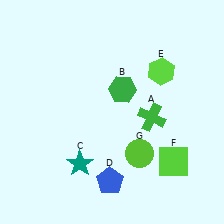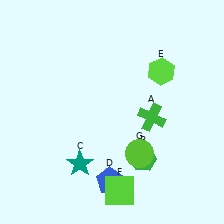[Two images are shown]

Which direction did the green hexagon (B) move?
The green hexagon (B) moved down.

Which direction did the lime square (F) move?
The lime square (F) moved left.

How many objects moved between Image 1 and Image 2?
2 objects moved between the two images.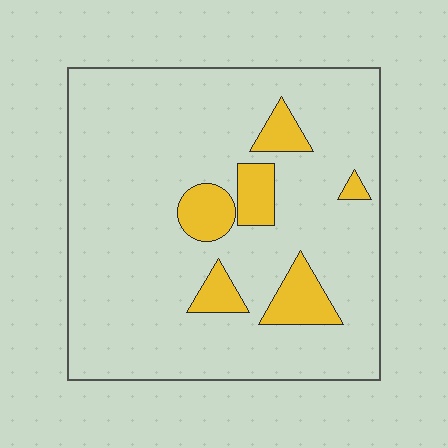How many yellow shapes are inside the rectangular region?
6.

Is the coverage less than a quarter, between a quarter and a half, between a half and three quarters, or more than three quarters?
Less than a quarter.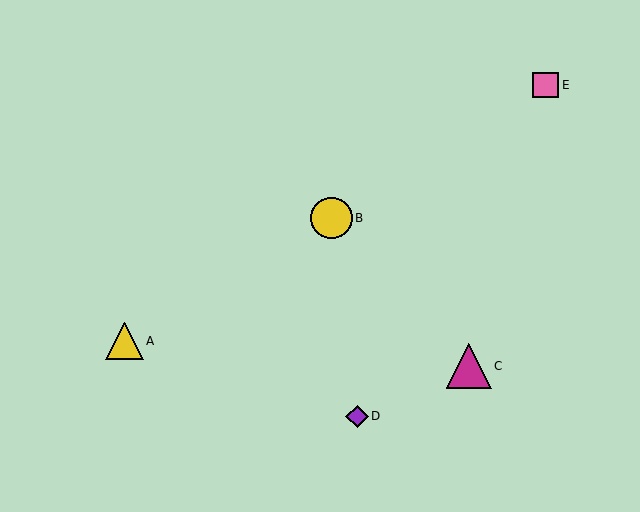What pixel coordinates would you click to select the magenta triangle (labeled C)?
Click at (469, 366) to select the magenta triangle C.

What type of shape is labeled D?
Shape D is a purple diamond.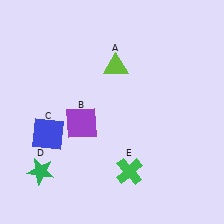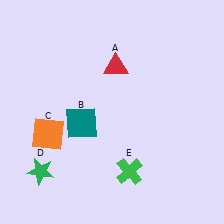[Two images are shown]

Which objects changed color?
A changed from lime to red. B changed from purple to teal. C changed from blue to orange.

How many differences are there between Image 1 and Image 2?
There are 3 differences between the two images.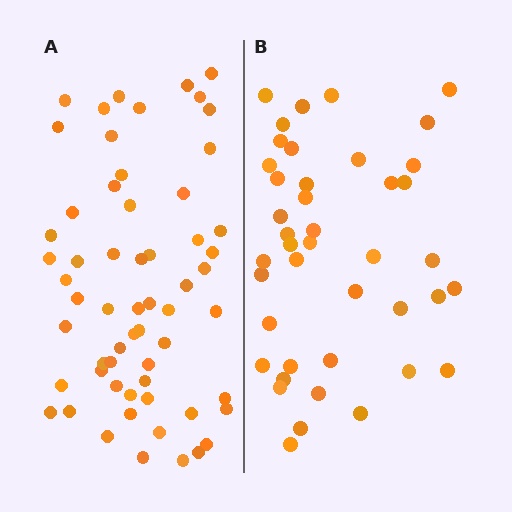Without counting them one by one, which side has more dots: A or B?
Region A (the left region) has more dots.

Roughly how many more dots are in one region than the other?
Region A has approximately 20 more dots than region B.